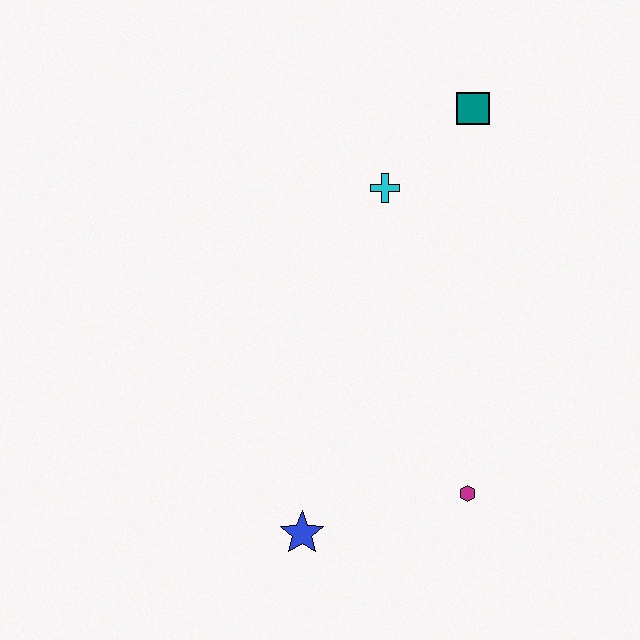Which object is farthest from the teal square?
The blue star is farthest from the teal square.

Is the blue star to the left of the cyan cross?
Yes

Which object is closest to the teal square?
The cyan cross is closest to the teal square.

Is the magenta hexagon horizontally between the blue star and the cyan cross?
No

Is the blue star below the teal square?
Yes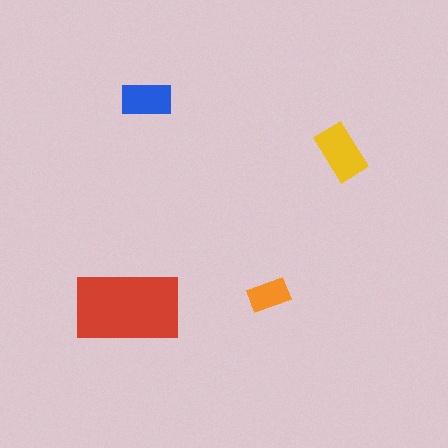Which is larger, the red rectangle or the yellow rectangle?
The red one.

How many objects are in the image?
There are 4 objects in the image.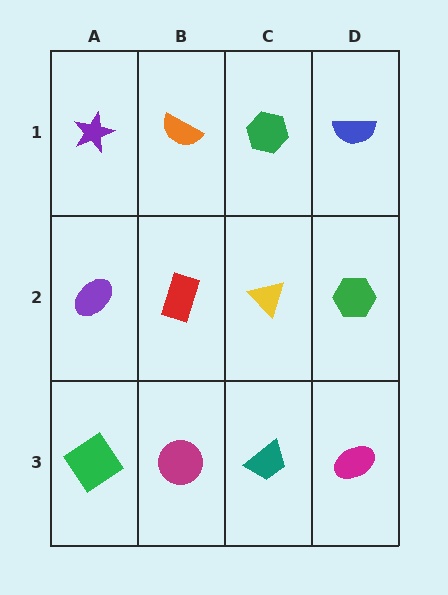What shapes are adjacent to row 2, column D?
A blue semicircle (row 1, column D), a magenta ellipse (row 3, column D), a yellow triangle (row 2, column C).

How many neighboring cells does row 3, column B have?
3.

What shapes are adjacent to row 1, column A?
A purple ellipse (row 2, column A), an orange semicircle (row 1, column B).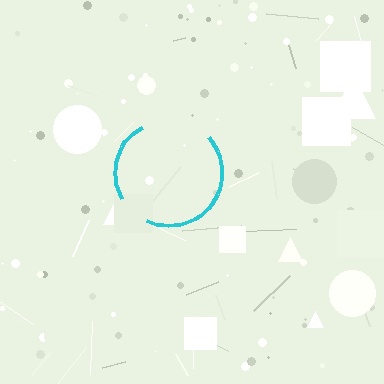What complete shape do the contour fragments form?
The contour fragments form a circle.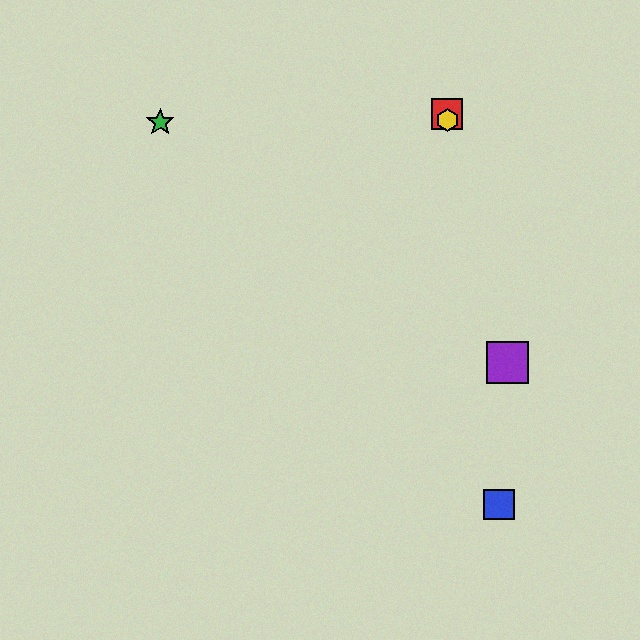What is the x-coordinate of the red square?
The red square is at x≈448.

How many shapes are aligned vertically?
2 shapes (the red square, the yellow hexagon) are aligned vertically.